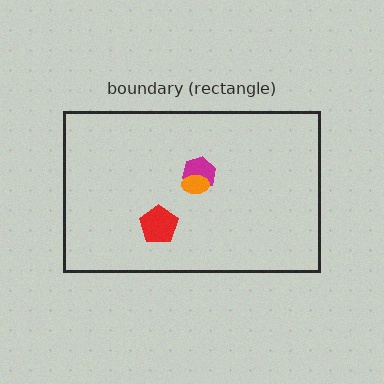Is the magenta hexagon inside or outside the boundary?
Inside.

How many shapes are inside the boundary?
3 inside, 0 outside.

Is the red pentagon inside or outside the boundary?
Inside.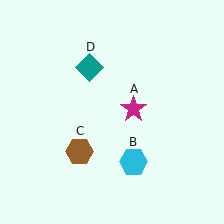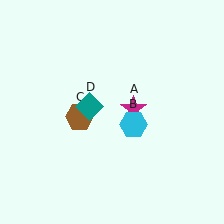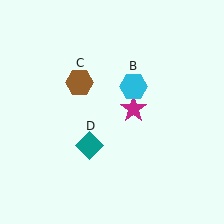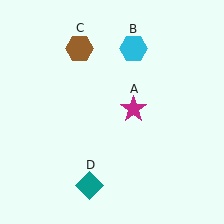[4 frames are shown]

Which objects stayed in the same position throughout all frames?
Magenta star (object A) remained stationary.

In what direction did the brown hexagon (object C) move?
The brown hexagon (object C) moved up.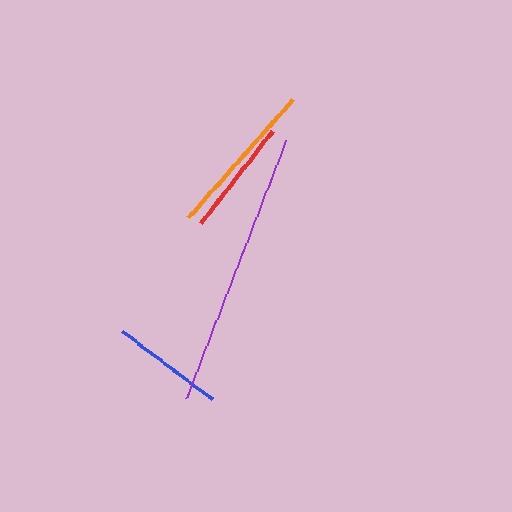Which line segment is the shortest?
The blue line is the shortest at approximately 113 pixels.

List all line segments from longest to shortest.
From longest to shortest: purple, orange, red, blue.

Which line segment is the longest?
The purple line is the longest at approximately 277 pixels.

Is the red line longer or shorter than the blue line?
The red line is longer than the blue line.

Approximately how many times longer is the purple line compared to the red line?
The purple line is approximately 2.4 times the length of the red line.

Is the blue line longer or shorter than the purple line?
The purple line is longer than the blue line.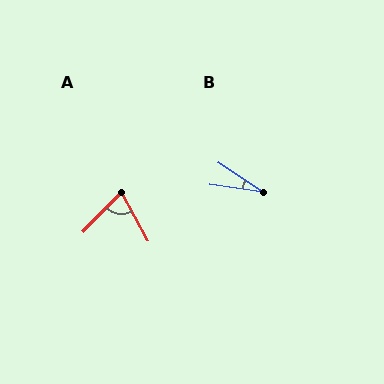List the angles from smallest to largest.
B (25°), A (73°).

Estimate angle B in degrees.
Approximately 25 degrees.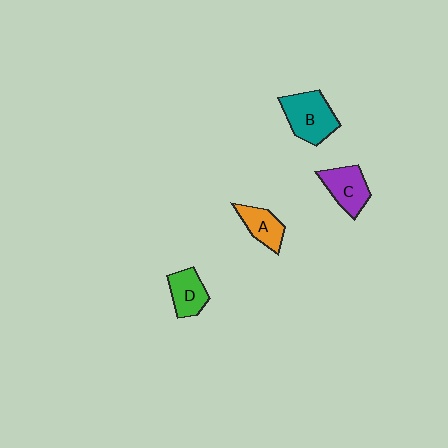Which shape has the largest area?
Shape B (teal).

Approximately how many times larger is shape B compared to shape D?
Approximately 1.4 times.